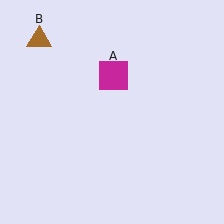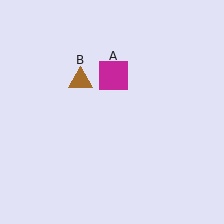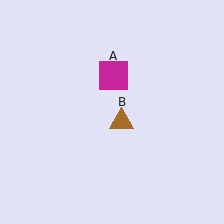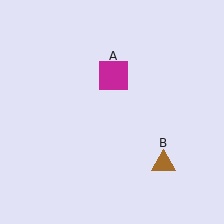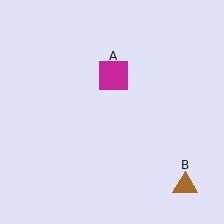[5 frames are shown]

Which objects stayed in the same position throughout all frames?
Magenta square (object A) remained stationary.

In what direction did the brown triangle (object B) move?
The brown triangle (object B) moved down and to the right.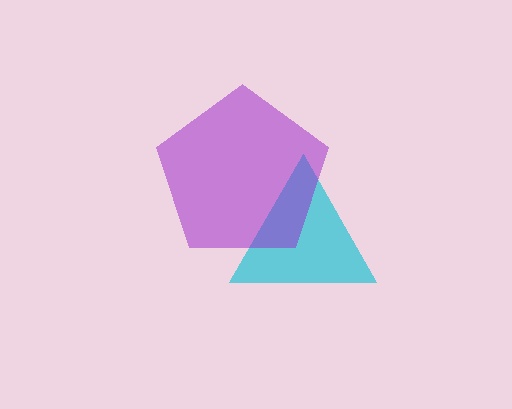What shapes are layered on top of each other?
The layered shapes are: a cyan triangle, a purple pentagon.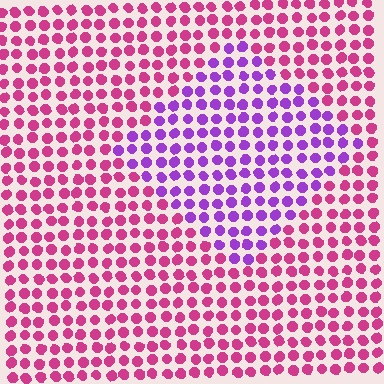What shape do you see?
I see a diamond.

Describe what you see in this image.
The image is filled with small magenta elements in a uniform arrangement. A diamond-shaped region is visible where the elements are tinted to a slightly different hue, forming a subtle color boundary.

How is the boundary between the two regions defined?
The boundary is defined purely by a slight shift in hue (about 47 degrees). Spacing, size, and orientation are identical on both sides.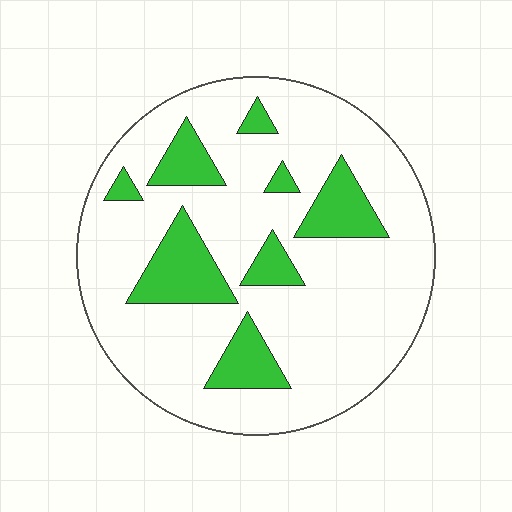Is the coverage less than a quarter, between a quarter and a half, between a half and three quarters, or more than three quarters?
Less than a quarter.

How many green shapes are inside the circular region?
8.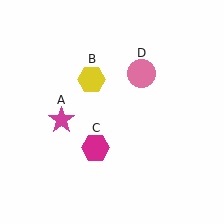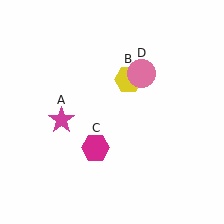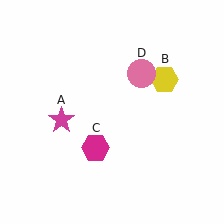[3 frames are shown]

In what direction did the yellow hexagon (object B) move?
The yellow hexagon (object B) moved right.